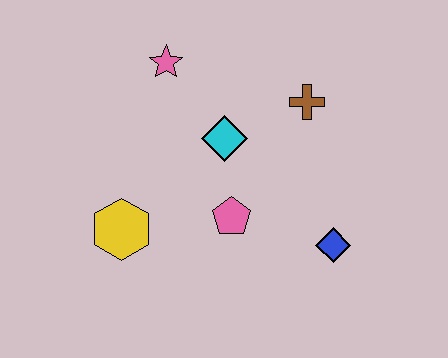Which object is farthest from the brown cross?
The yellow hexagon is farthest from the brown cross.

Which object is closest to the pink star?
The cyan diamond is closest to the pink star.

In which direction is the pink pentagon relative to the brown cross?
The pink pentagon is below the brown cross.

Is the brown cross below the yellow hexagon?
No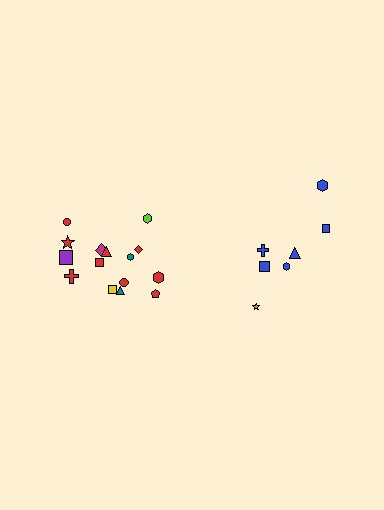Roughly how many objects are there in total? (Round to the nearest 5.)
Roughly 20 objects in total.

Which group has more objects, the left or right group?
The left group.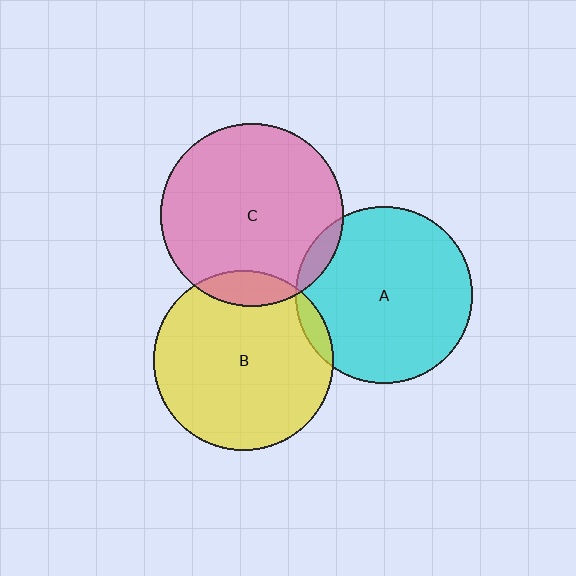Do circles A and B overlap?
Yes.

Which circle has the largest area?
Circle C (pink).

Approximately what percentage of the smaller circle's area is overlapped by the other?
Approximately 5%.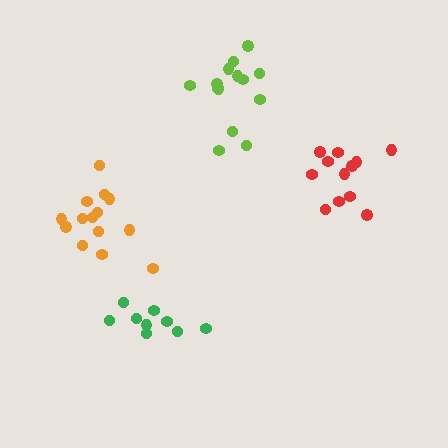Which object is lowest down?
The green cluster is bottommost.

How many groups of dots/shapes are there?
There are 4 groups.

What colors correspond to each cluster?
The clusters are colored: green, red, lime, orange.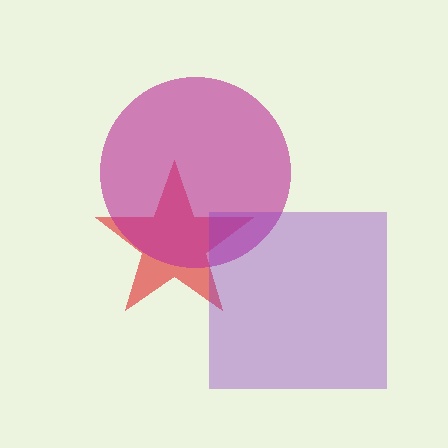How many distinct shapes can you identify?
There are 3 distinct shapes: a red star, a magenta circle, a purple square.